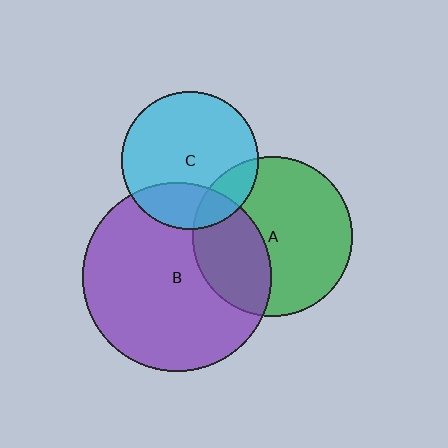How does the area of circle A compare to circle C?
Approximately 1.3 times.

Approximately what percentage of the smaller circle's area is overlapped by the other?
Approximately 15%.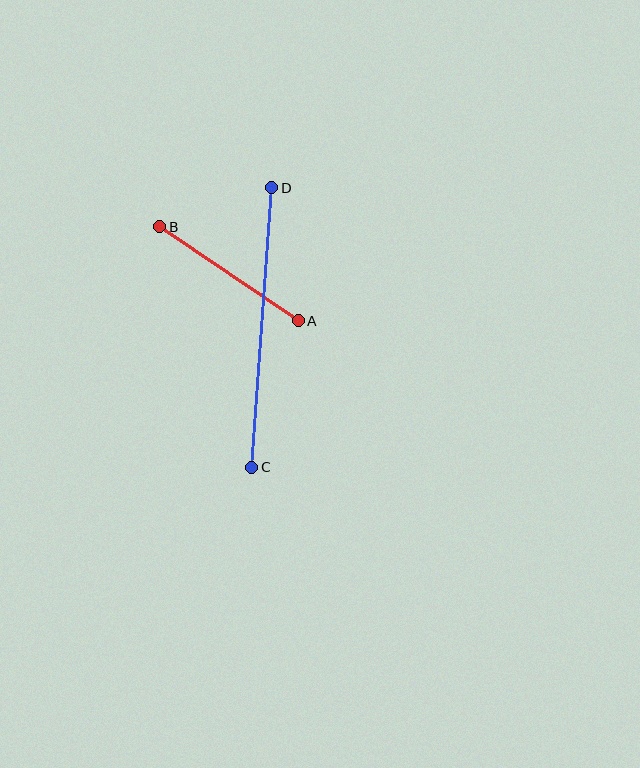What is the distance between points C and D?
The distance is approximately 280 pixels.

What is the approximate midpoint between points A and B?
The midpoint is at approximately (229, 274) pixels.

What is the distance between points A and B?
The distance is approximately 168 pixels.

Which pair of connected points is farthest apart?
Points C and D are farthest apart.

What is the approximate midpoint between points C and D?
The midpoint is at approximately (262, 327) pixels.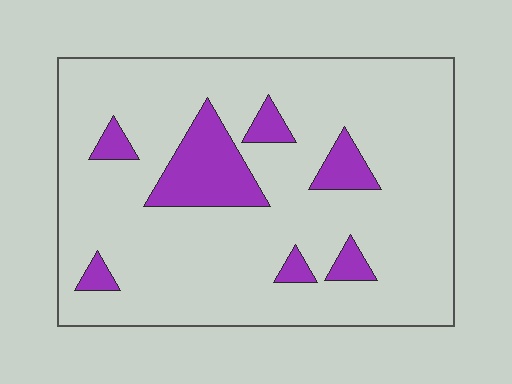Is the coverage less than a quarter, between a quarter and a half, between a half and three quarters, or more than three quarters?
Less than a quarter.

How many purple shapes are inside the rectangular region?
7.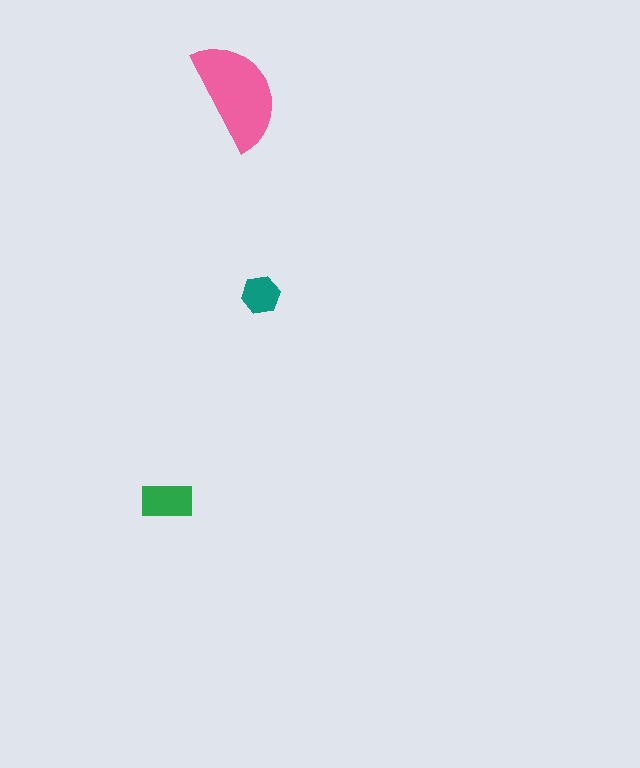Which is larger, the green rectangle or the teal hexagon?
The green rectangle.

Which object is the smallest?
The teal hexagon.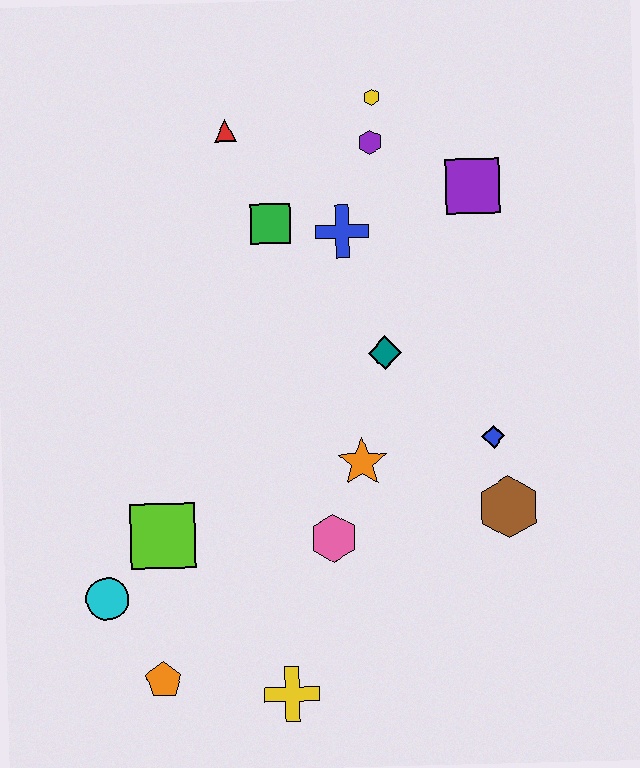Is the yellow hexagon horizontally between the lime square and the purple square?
Yes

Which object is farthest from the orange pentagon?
The yellow hexagon is farthest from the orange pentagon.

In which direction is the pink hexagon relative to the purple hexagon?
The pink hexagon is below the purple hexagon.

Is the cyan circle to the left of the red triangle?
Yes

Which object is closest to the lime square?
The cyan circle is closest to the lime square.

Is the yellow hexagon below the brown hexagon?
No